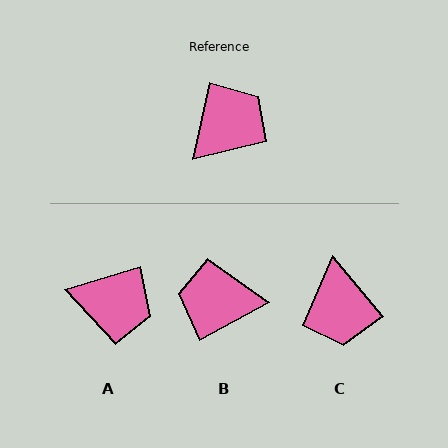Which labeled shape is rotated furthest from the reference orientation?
B, about 131 degrees away.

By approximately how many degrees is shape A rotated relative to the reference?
Approximately 61 degrees clockwise.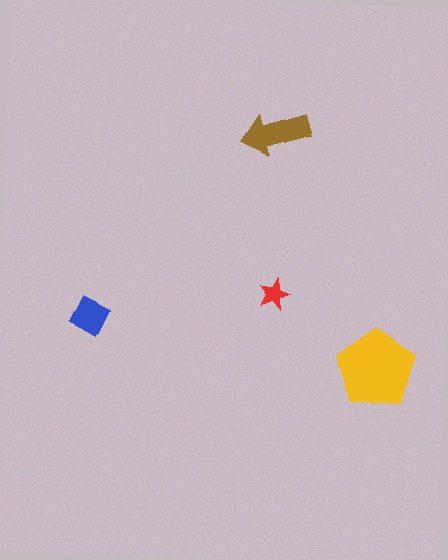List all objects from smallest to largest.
The red star, the blue square, the brown arrow, the yellow pentagon.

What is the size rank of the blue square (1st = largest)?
3rd.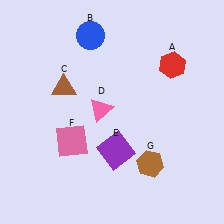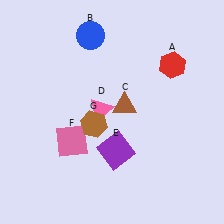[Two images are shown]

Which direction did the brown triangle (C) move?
The brown triangle (C) moved right.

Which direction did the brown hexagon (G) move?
The brown hexagon (G) moved left.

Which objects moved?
The objects that moved are: the brown triangle (C), the brown hexagon (G).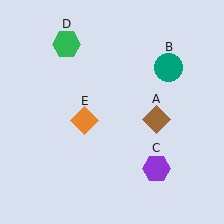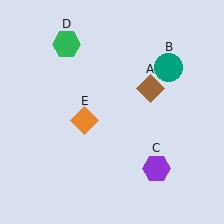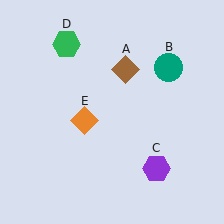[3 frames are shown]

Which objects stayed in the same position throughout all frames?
Teal circle (object B) and purple hexagon (object C) and green hexagon (object D) and orange diamond (object E) remained stationary.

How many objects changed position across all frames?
1 object changed position: brown diamond (object A).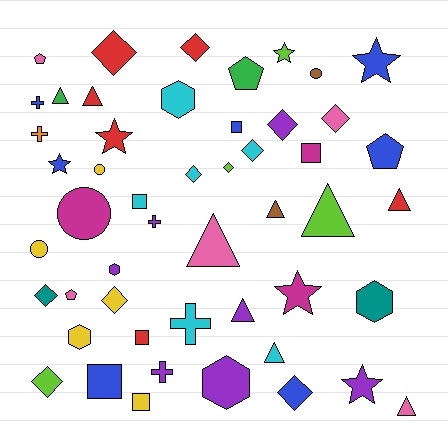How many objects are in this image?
There are 50 objects.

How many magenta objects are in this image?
There are 3 magenta objects.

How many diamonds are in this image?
There are 11 diamonds.